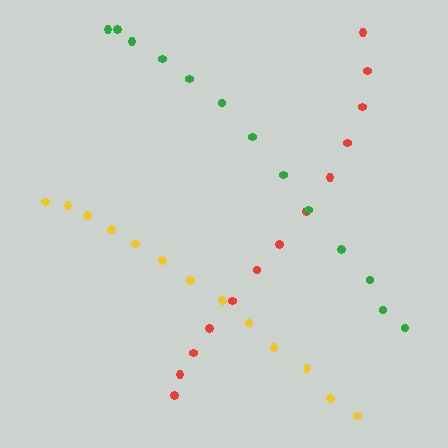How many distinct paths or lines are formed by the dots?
There are 3 distinct paths.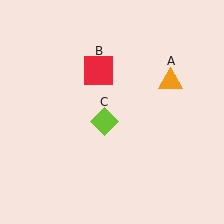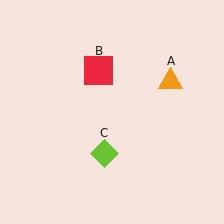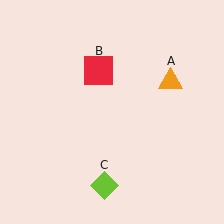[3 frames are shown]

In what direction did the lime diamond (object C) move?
The lime diamond (object C) moved down.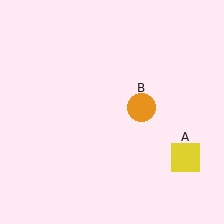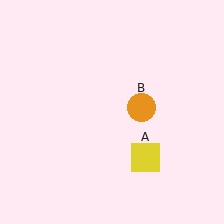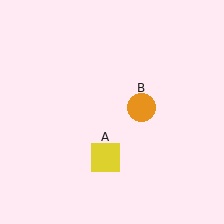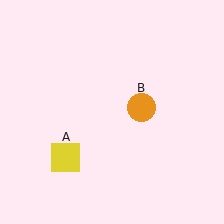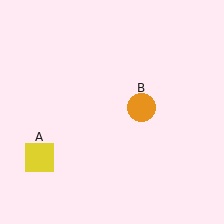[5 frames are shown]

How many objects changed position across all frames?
1 object changed position: yellow square (object A).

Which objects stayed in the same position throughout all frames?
Orange circle (object B) remained stationary.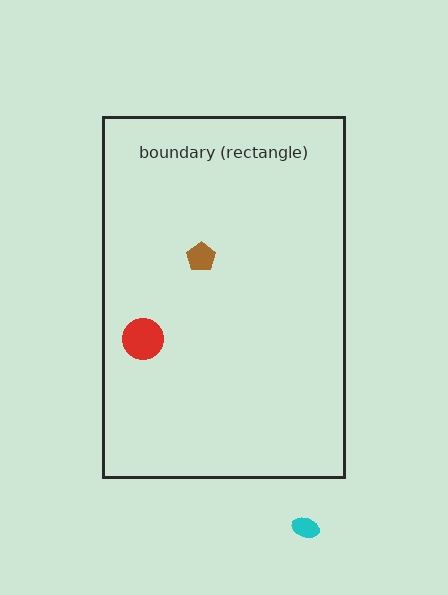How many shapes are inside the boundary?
2 inside, 1 outside.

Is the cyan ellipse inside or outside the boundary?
Outside.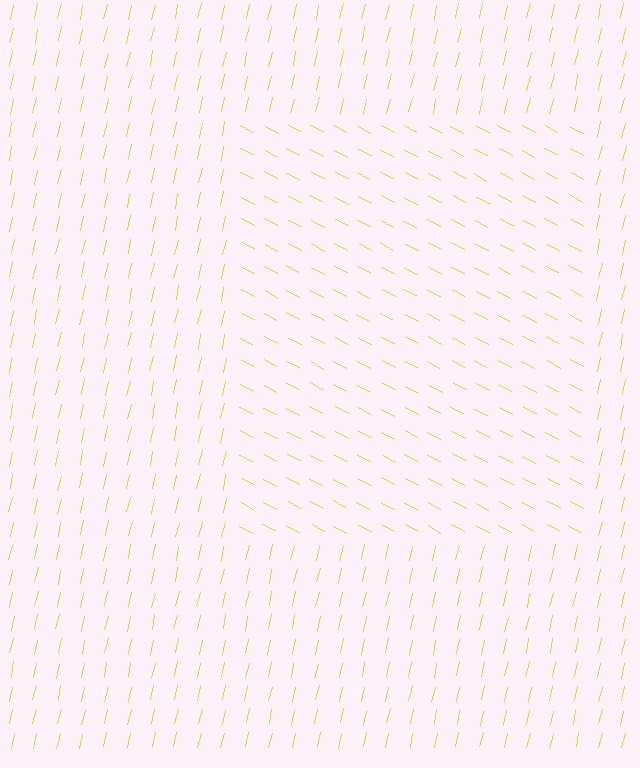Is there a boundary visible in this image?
Yes, there is a texture boundary formed by a change in line orientation.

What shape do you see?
I see a rectangle.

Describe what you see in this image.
The image is filled with small yellow line segments. A rectangle region in the image has lines oriented differently from the surrounding lines, creating a visible texture boundary.